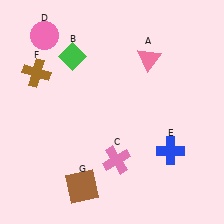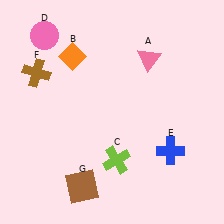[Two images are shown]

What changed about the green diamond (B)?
In Image 1, B is green. In Image 2, it changed to orange.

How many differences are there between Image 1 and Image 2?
There are 2 differences between the two images.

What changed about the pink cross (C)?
In Image 1, C is pink. In Image 2, it changed to lime.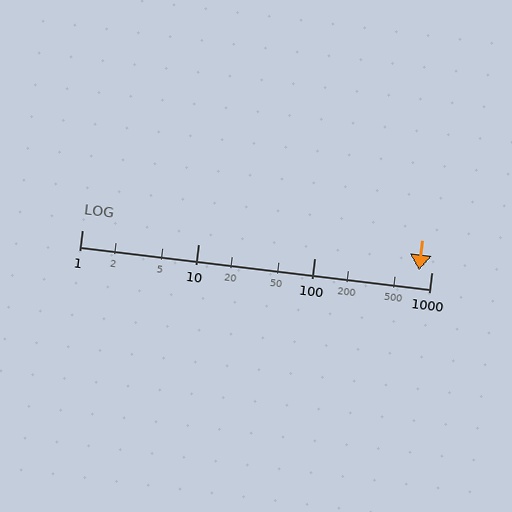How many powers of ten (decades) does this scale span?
The scale spans 3 decades, from 1 to 1000.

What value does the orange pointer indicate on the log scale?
The pointer indicates approximately 780.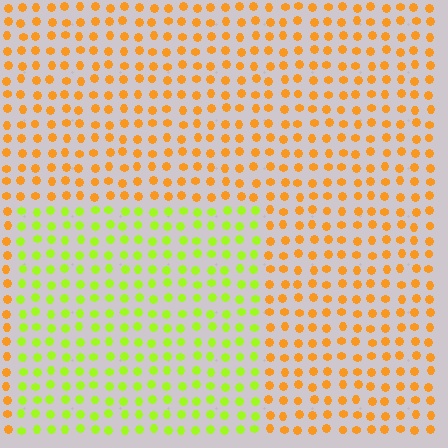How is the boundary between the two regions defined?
The boundary is defined purely by a slight shift in hue (about 52 degrees). Spacing, size, and orientation are identical on both sides.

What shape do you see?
I see a rectangle.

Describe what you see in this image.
The image is filled with small orange elements in a uniform arrangement. A rectangle-shaped region is visible where the elements are tinted to a slightly different hue, forming a subtle color boundary.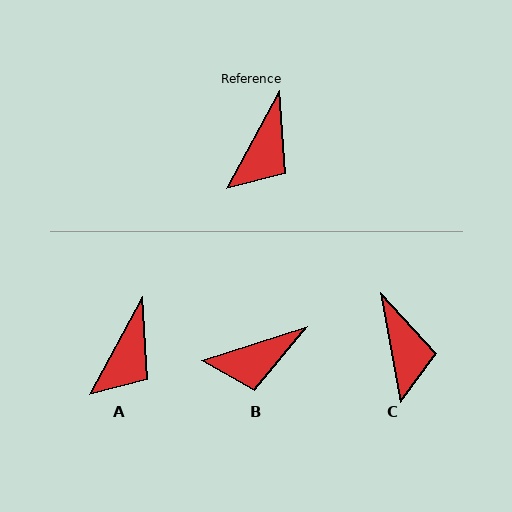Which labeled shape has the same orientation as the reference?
A.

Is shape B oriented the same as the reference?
No, it is off by about 44 degrees.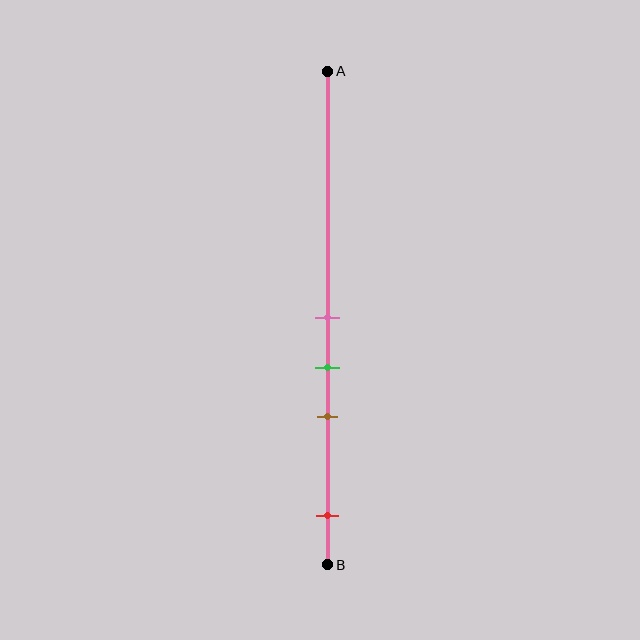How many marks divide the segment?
There are 4 marks dividing the segment.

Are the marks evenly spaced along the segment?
No, the marks are not evenly spaced.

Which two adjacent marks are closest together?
The pink and green marks are the closest adjacent pair.